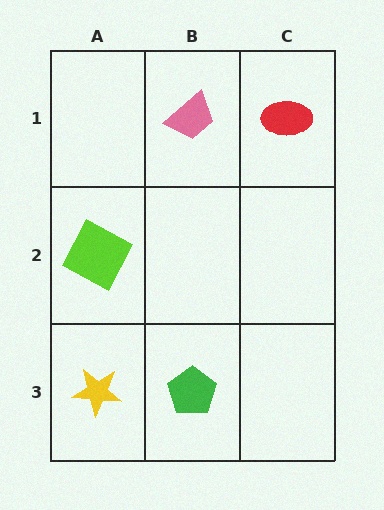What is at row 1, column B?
A pink trapezoid.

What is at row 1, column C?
A red ellipse.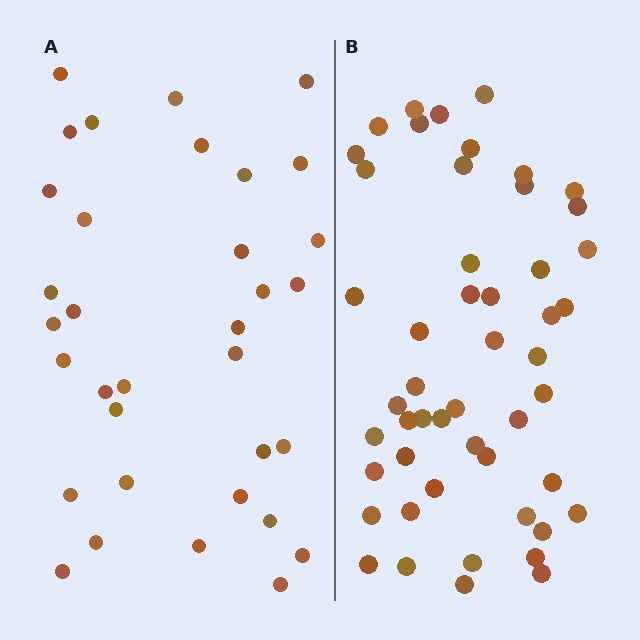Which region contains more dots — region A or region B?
Region B (the right region) has more dots.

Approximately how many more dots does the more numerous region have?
Region B has approximately 15 more dots than region A.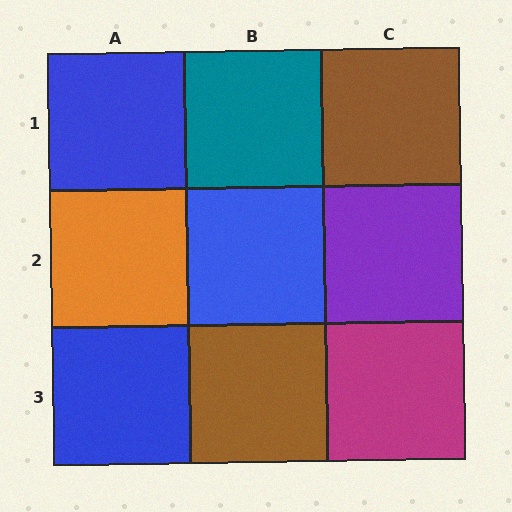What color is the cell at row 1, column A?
Blue.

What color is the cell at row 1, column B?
Teal.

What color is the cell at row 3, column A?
Blue.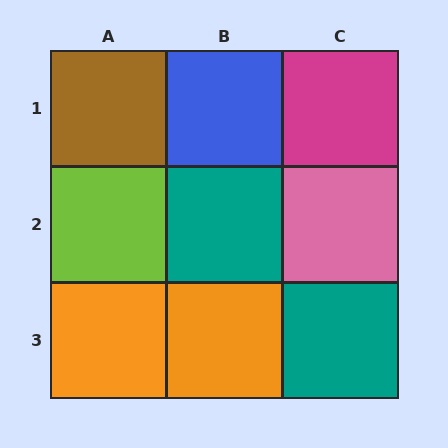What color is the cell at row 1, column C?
Magenta.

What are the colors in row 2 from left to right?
Lime, teal, pink.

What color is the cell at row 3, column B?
Orange.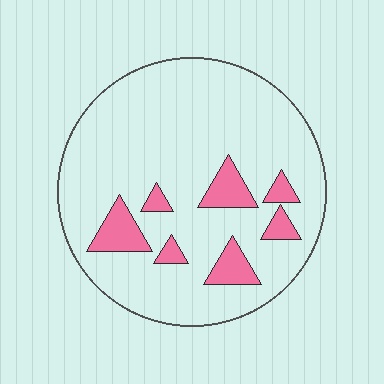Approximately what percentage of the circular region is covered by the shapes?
Approximately 15%.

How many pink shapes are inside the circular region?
7.